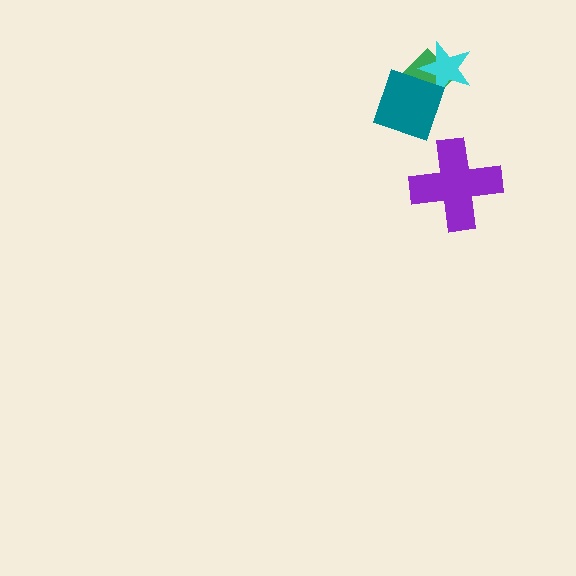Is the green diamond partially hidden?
Yes, it is partially covered by another shape.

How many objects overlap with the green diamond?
2 objects overlap with the green diamond.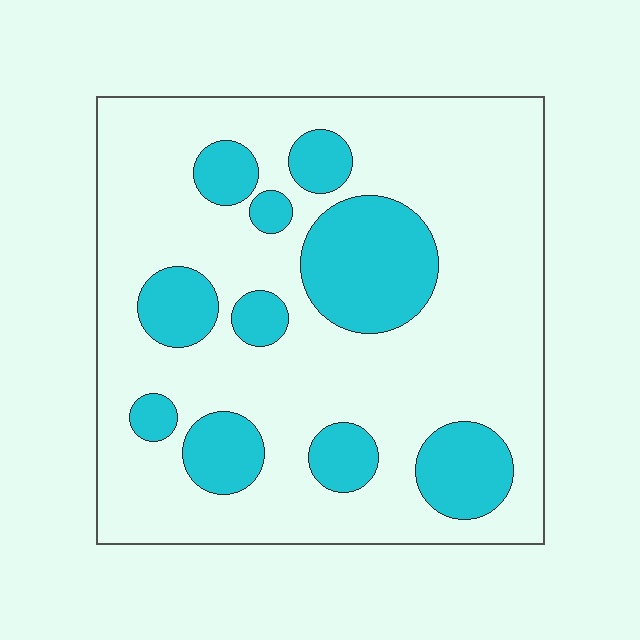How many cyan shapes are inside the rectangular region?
10.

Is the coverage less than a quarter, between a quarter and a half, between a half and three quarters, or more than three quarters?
Less than a quarter.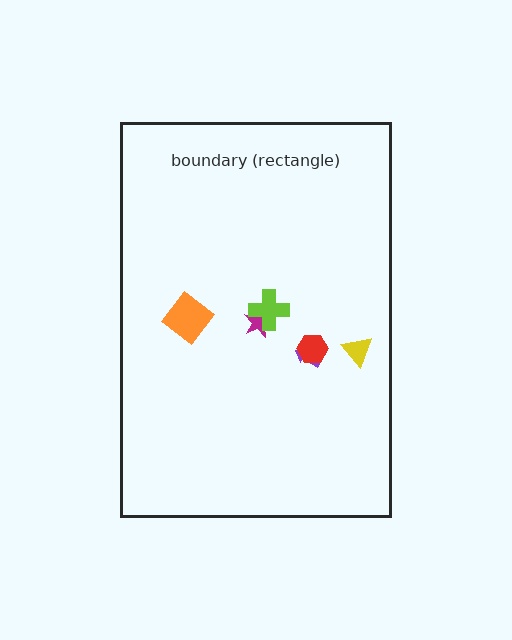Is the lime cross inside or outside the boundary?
Inside.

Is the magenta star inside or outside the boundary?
Inside.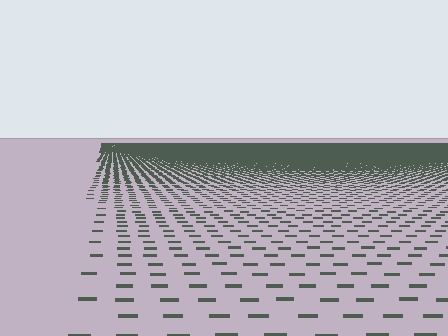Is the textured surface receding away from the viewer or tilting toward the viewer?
The surface is receding away from the viewer. Texture elements get smaller and denser toward the top.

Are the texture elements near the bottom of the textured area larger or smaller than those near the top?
Larger. Near the bottom, elements are closer to the viewer and appear at a bigger on-screen size.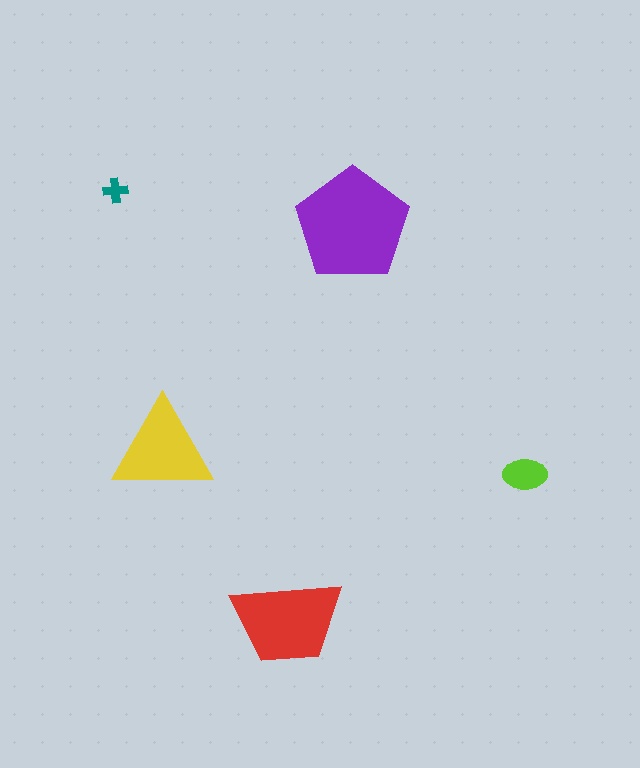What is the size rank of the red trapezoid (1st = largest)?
2nd.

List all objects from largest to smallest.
The purple pentagon, the red trapezoid, the yellow triangle, the lime ellipse, the teal cross.